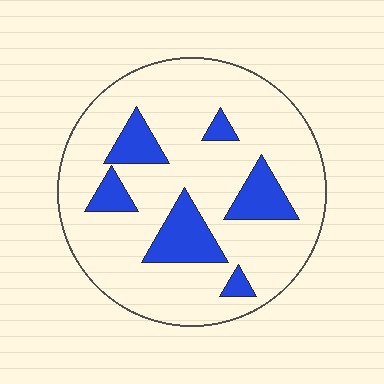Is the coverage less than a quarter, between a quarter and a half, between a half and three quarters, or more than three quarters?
Less than a quarter.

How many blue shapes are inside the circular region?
6.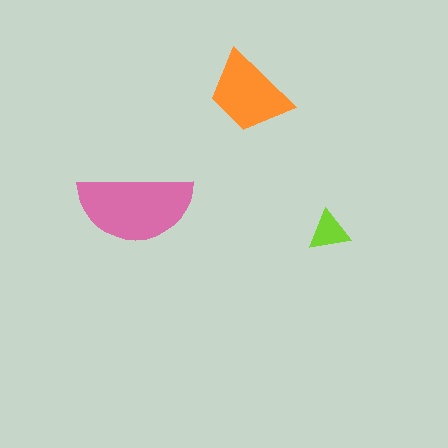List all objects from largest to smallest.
The pink semicircle, the orange trapezoid, the lime triangle.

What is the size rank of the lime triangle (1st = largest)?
3rd.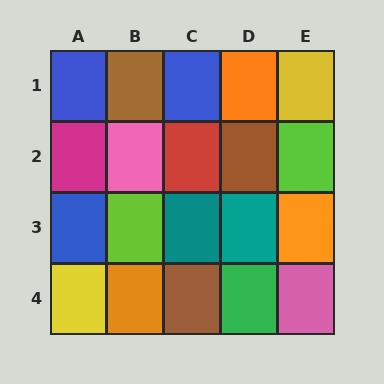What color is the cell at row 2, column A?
Magenta.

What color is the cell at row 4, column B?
Orange.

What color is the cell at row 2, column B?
Pink.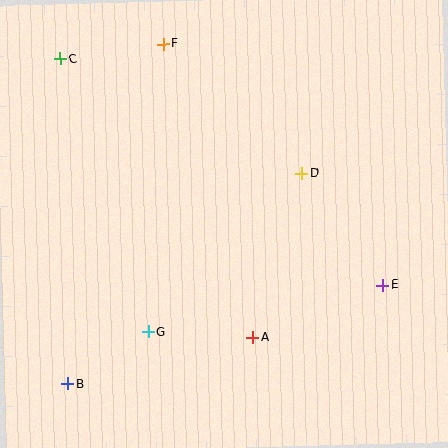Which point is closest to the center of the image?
Point D at (301, 173) is closest to the center.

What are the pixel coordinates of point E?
Point E is at (382, 285).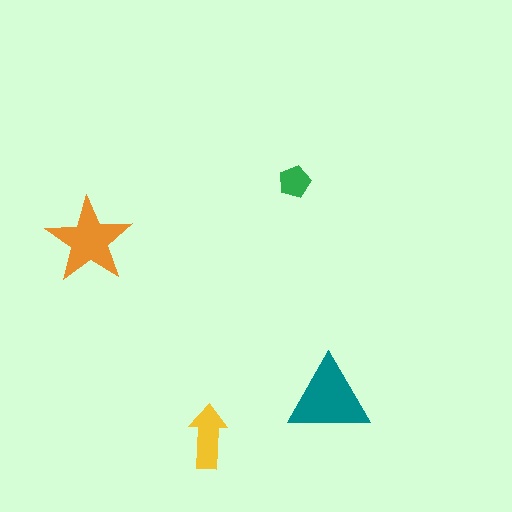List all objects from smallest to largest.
The green pentagon, the yellow arrow, the orange star, the teal triangle.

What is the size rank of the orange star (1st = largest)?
2nd.